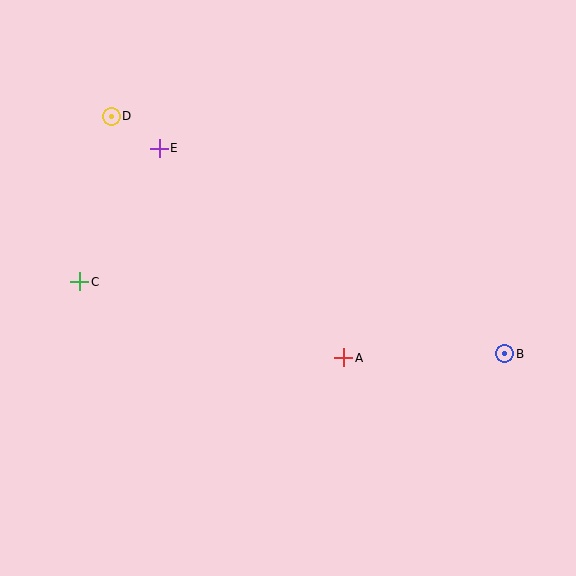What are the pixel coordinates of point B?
Point B is at (505, 354).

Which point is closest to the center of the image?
Point A at (344, 358) is closest to the center.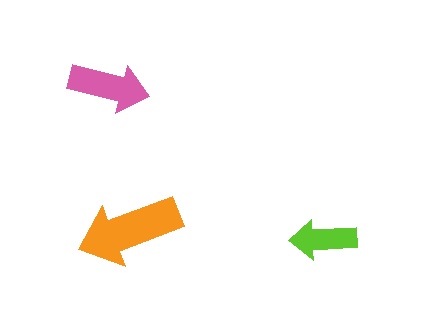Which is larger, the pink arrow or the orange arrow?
The orange one.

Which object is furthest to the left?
The pink arrow is leftmost.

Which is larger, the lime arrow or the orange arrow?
The orange one.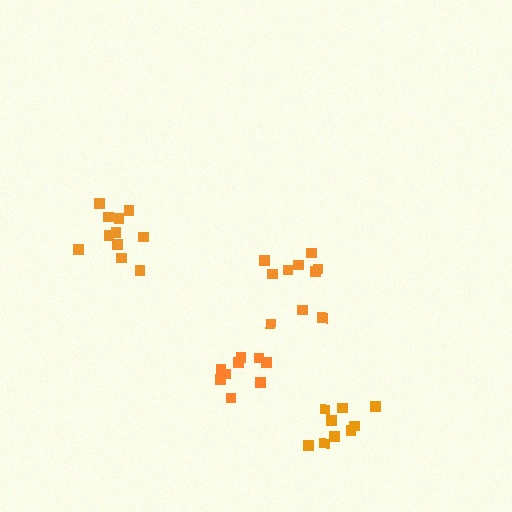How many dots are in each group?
Group 1: 9 dots, Group 2: 10 dots, Group 3: 11 dots, Group 4: 10 dots (40 total).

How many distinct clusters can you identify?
There are 4 distinct clusters.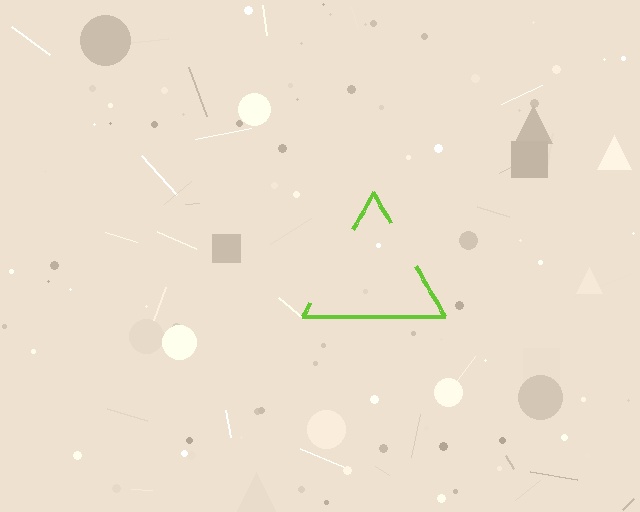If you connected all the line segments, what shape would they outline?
They would outline a triangle.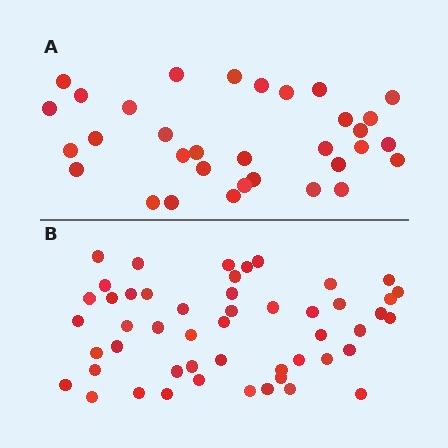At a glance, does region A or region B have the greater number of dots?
Region B (the bottom region) has more dots.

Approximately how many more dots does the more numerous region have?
Region B has approximately 15 more dots than region A.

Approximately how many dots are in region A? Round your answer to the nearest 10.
About 30 dots. (The exact count is 33, which rounds to 30.)